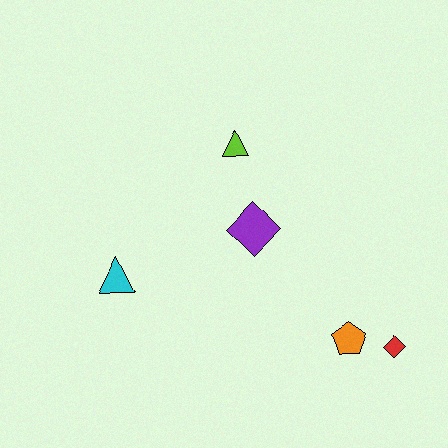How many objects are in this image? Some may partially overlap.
There are 5 objects.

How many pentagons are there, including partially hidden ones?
There is 1 pentagon.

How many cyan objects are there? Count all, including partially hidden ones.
There is 1 cyan object.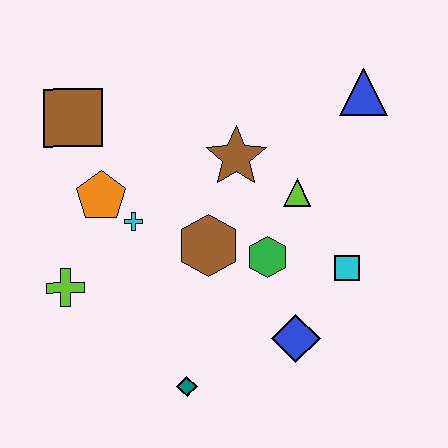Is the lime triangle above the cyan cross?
Yes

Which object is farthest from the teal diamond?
The blue triangle is farthest from the teal diamond.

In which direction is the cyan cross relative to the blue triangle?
The cyan cross is to the left of the blue triangle.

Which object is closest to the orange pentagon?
The cyan cross is closest to the orange pentagon.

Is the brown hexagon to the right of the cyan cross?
Yes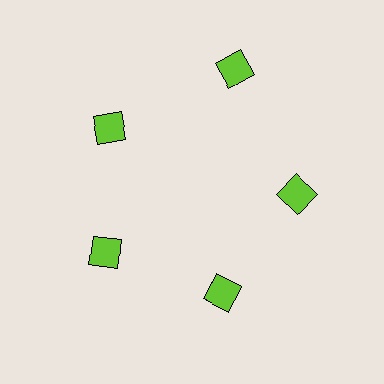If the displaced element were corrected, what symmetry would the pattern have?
It would have 5-fold rotational symmetry — the pattern would map onto itself every 72 degrees.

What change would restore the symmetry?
The symmetry would be restored by moving it inward, back onto the ring so that all 5 squares sit at equal angles and equal distance from the center.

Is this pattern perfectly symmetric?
No. The 5 lime squares are arranged in a ring, but one element near the 1 o'clock position is pushed outward from the center, breaking the 5-fold rotational symmetry.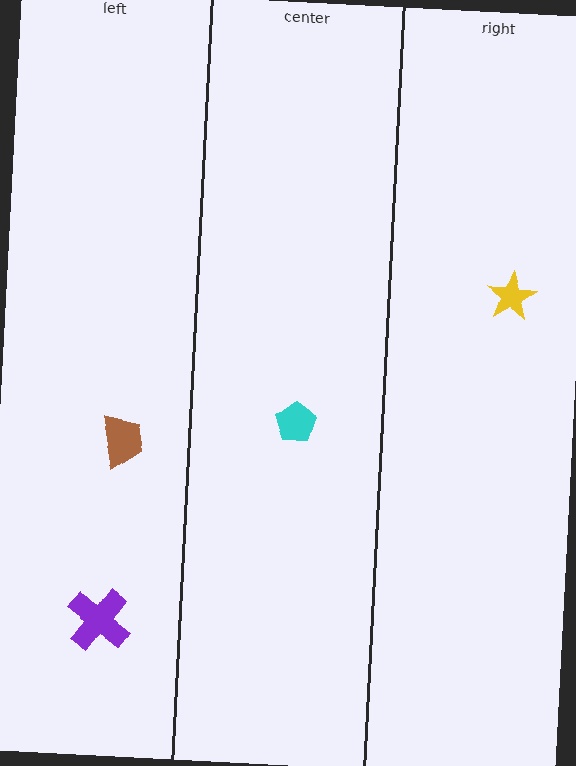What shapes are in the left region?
The purple cross, the brown trapezoid.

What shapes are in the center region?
The cyan pentagon.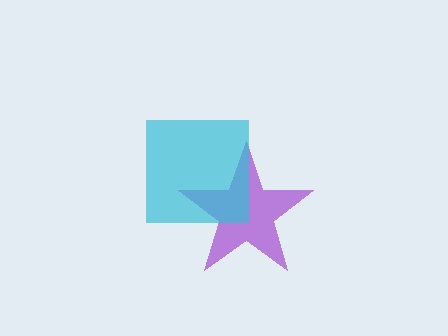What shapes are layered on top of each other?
The layered shapes are: a purple star, a cyan square.